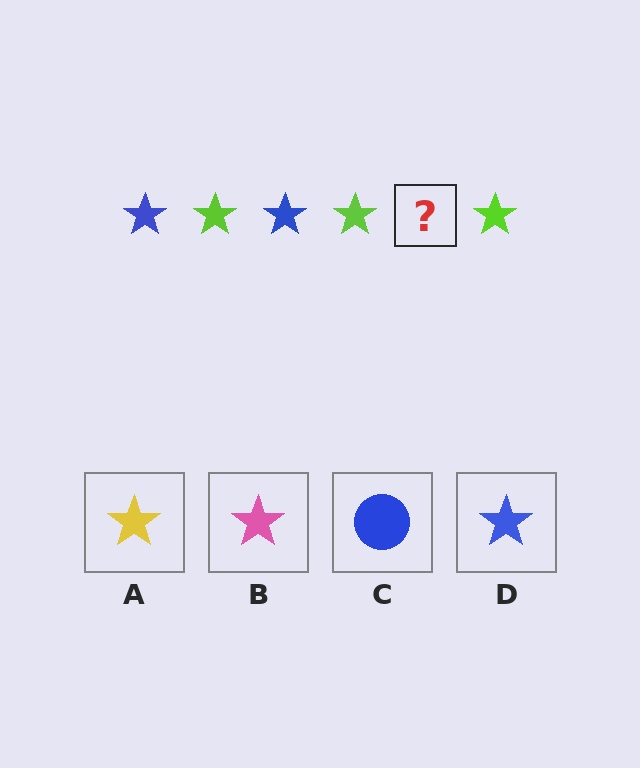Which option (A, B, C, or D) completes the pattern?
D.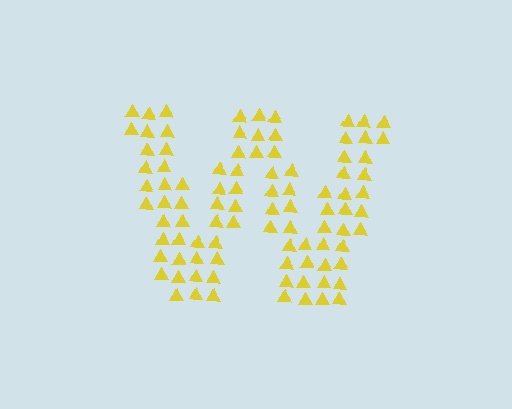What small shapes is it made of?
It is made of small triangles.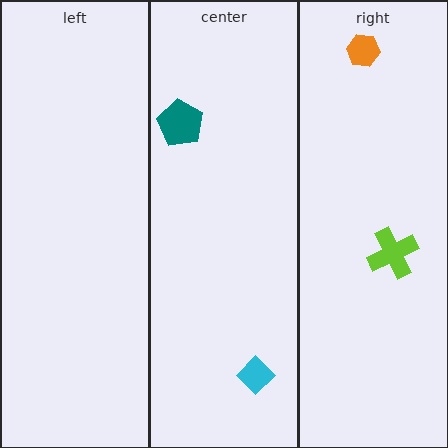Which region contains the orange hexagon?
The right region.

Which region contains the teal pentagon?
The center region.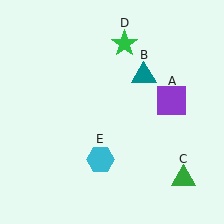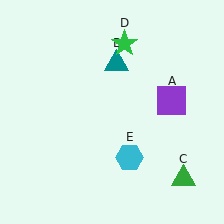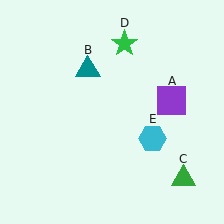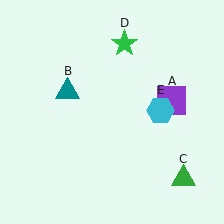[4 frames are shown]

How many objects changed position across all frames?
2 objects changed position: teal triangle (object B), cyan hexagon (object E).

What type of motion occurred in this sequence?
The teal triangle (object B), cyan hexagon (object E) rotated counterclockwise around the center of the scene.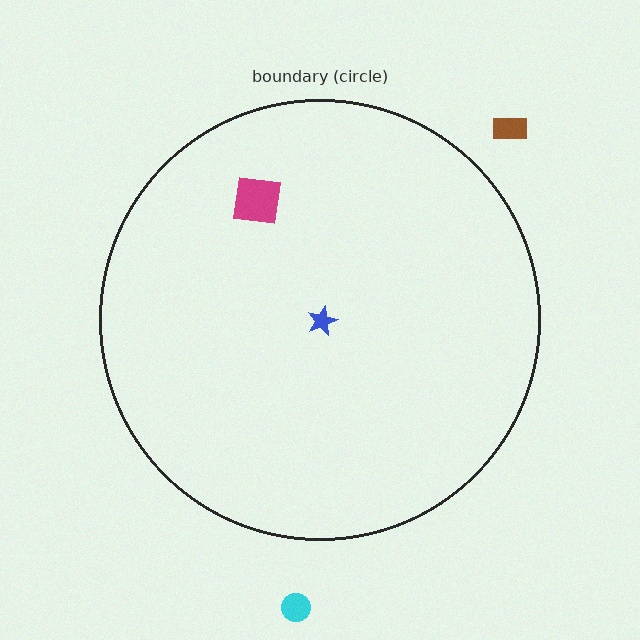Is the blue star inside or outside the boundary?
Inside.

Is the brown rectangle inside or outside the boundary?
Outside.